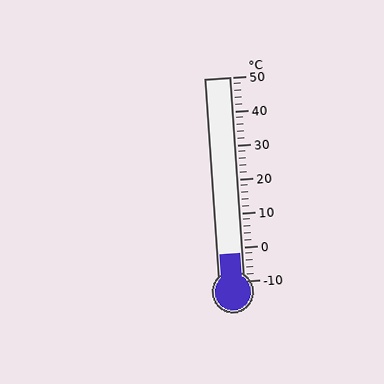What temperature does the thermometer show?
The thermometer shows approximately -2°C.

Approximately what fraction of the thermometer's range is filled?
The thermometer is filled to approximately 15% of its range.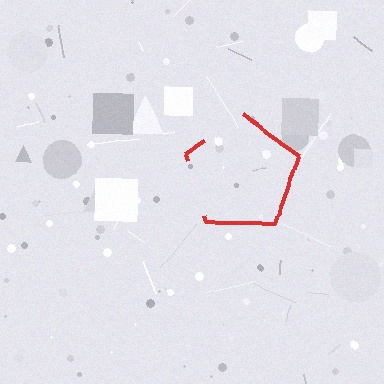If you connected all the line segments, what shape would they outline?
They would outline a pentagon.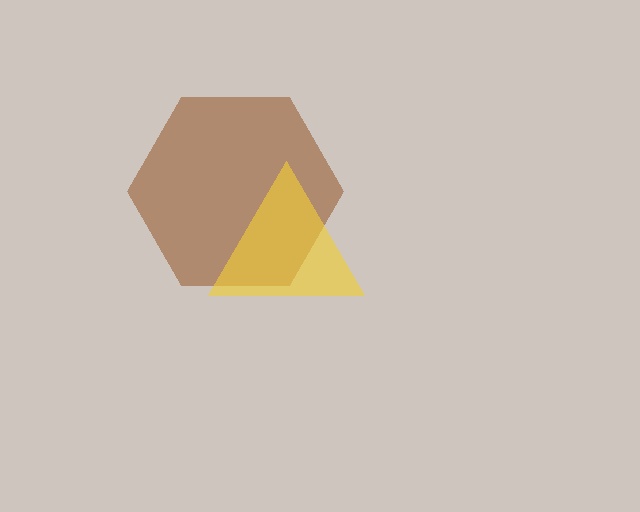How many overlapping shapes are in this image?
There are 2 overlapping shapes in the image.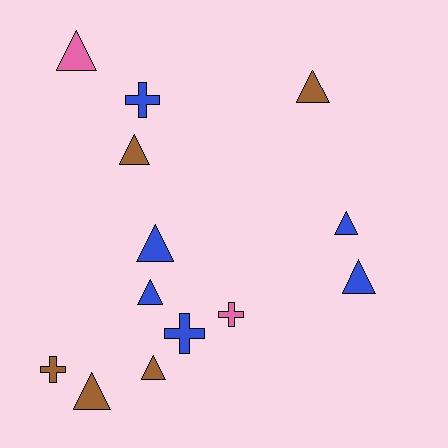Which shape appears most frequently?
Triangle, with 9 objects.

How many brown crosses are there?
There is 1 brown cross.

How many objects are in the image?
There are 13 objects.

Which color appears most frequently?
Blue, with 6 objects.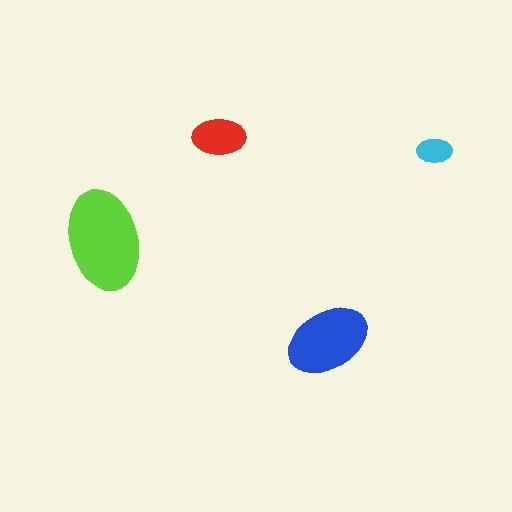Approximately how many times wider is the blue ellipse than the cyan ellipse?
About 2.5 times wider.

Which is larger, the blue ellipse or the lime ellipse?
The lime one.